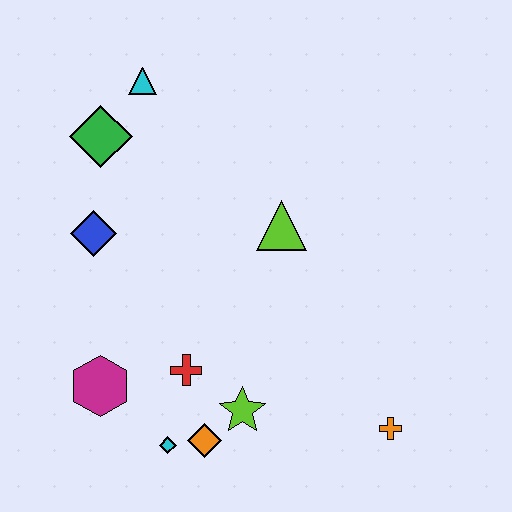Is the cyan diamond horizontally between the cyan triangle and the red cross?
Yes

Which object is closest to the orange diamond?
The cyan diamond is closest to the orange diamond.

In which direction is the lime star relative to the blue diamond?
The lime star is below the blue diamond.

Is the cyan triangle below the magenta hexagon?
No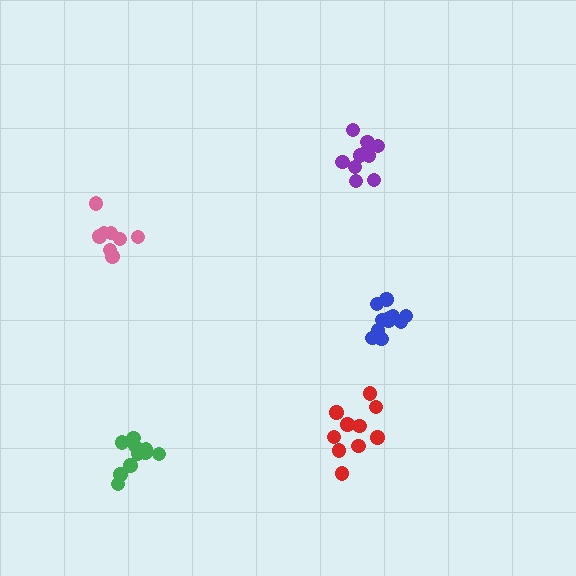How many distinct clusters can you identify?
There are 5 distinct clusters.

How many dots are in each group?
Group 1: 11 dots, Group 2: 10 dots, Group 3: 11 dots, Group 4: 8 dots, Group 5: 10 dots (50 total).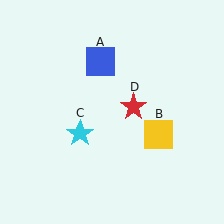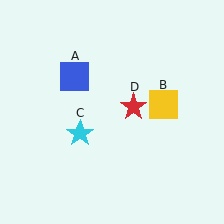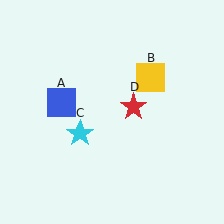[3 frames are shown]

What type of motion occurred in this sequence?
The blue square (object A), yellow square (object B) rotated counterclockwise around the center of the scene.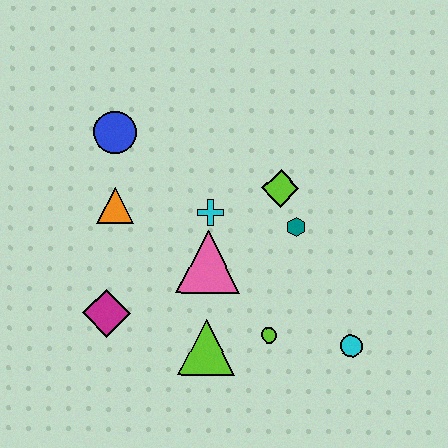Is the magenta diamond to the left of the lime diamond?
Yes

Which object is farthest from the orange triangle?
The cyan circle is farthest from the orange triangle.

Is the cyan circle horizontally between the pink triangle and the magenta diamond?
No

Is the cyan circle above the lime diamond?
No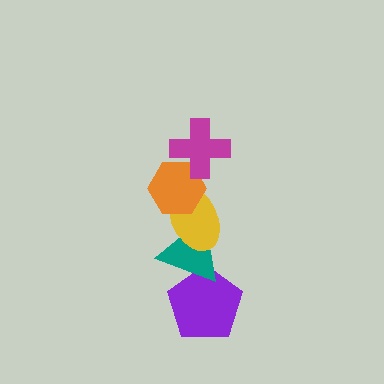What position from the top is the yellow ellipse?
The yellow ellipse is 3rd from the top.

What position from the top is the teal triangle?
The teal triangle is 4th from the top.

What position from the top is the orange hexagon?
The orange hexagon is 2nd from the top.